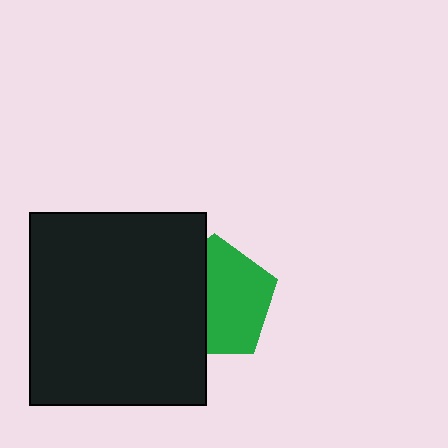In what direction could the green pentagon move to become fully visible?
The green pentagon could move right. That would shift it out from behind the black rectangle entirely.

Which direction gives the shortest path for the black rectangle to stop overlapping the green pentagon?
Moving left gives the shortest separation.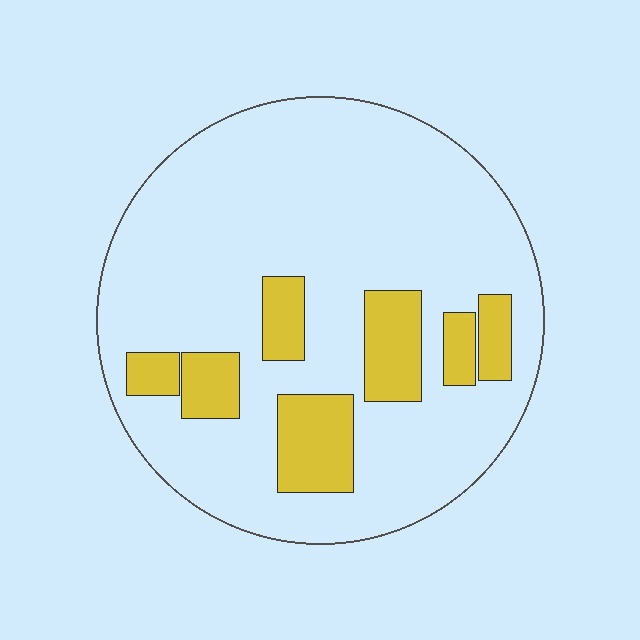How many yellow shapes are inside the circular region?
7.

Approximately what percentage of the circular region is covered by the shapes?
Approximately 20%.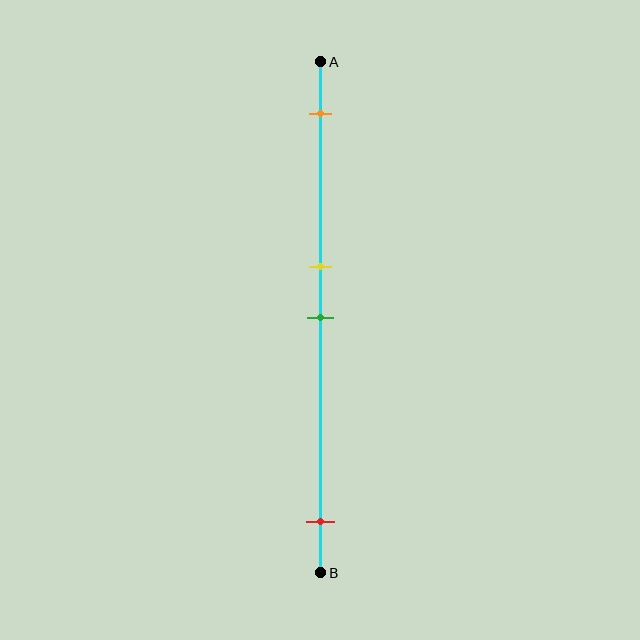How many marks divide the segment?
There are 4 marks dividing the segment.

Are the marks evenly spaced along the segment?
No, the marks are not evenly spaced.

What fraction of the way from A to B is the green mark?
The green mark is approximately 50% (0.5) of the way from A to B.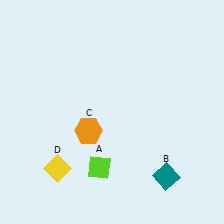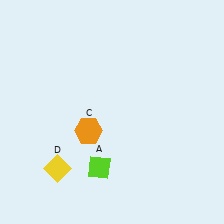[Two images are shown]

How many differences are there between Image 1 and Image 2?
There is 1 difference between the two images.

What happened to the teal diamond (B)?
The teal diamond (B) was removed in Image 2. It was in the bottom-right area of Image 1.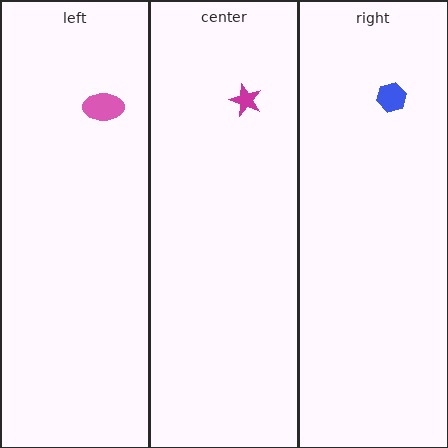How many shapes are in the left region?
1.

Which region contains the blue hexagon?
The right region.